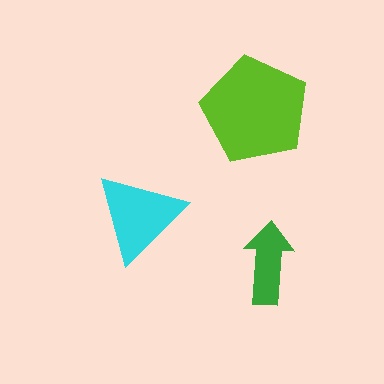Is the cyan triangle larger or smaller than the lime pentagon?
Smaller.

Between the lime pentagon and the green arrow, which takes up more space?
The lime pentagon.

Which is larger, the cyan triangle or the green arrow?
The cyan triangle.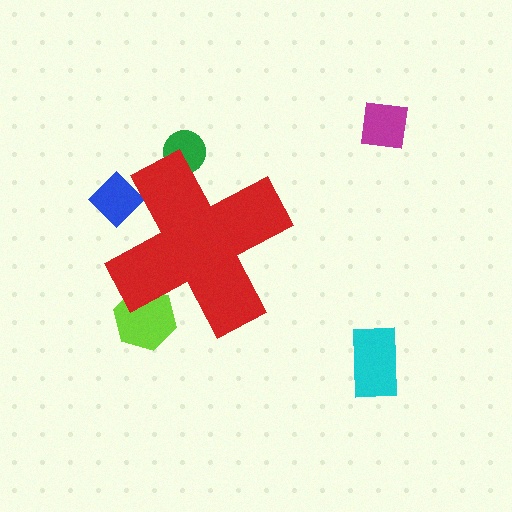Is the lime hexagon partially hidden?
Yes, the lime hexagon is partially hidden behind the red cross.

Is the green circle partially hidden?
Yes, the green circle is partially hidden behind the red cross.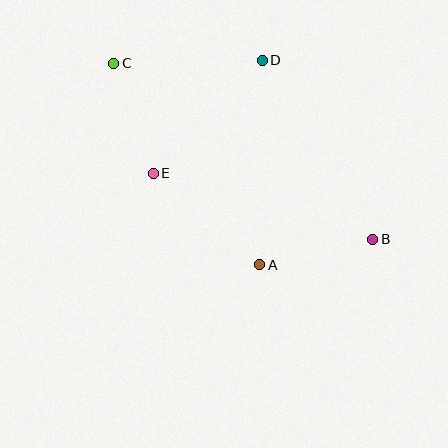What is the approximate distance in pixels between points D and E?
The distance between D and E is approximately 157 pixels.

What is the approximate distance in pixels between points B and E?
The distance between B and E is approximately 229 pixels.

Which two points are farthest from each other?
Points B and C are farthest from each other.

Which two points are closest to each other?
Points A and B are closest to each other.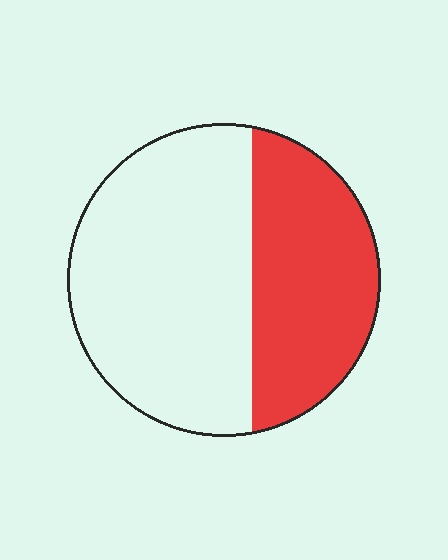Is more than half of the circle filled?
No.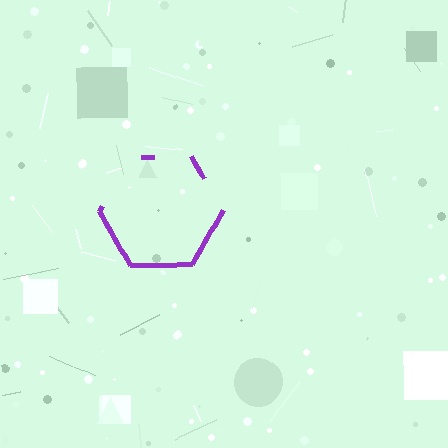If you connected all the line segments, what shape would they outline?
They would outline a hexagon.